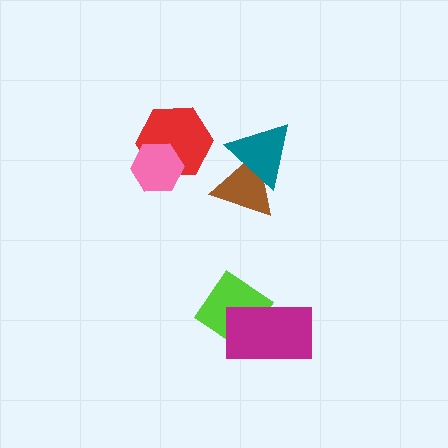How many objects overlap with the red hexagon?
1 object overlaps with the red hexagon.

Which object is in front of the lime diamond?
The magenta rectangle is in front of the lime diamond.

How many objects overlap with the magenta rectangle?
1 object overlaps with the magenta rectangle.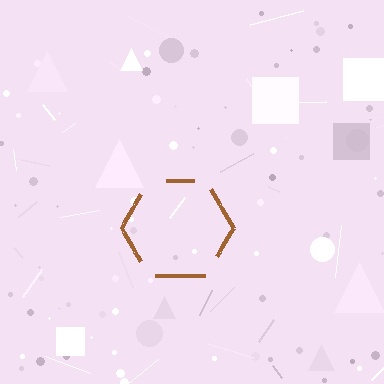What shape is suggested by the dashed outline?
The dashed outline suggests a hexagon.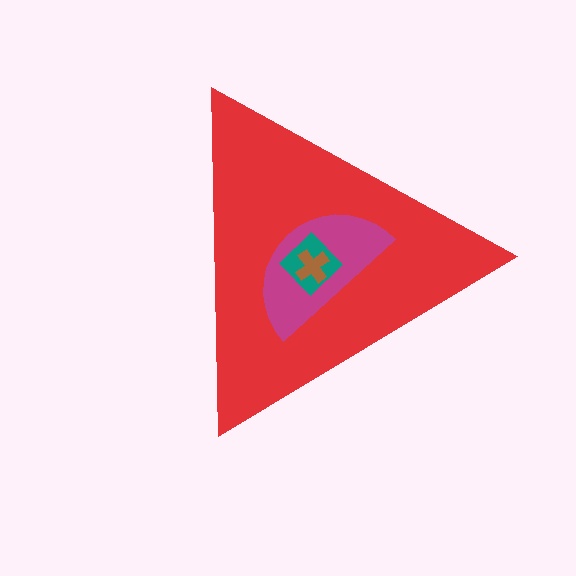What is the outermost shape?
The red triangle.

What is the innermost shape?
The brown cross.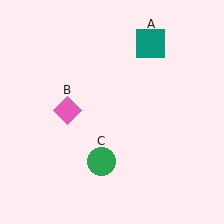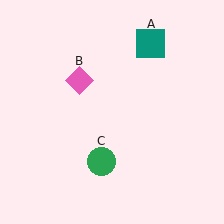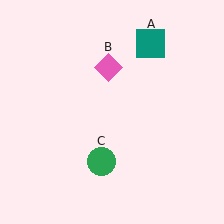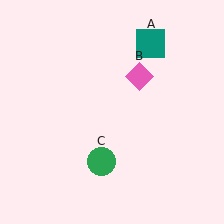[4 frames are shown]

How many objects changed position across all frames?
1 object changed position: pink diamond (object B).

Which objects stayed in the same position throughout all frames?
Teal square (object A) and green circle (object C) remained stationary.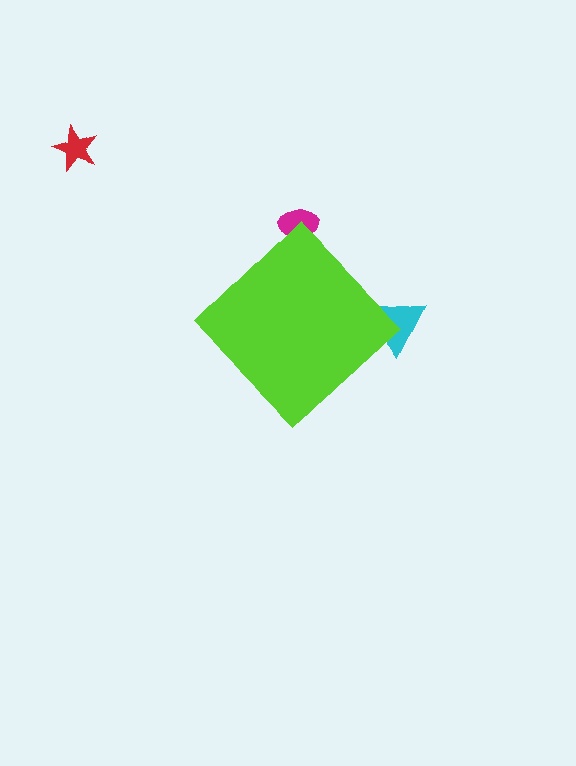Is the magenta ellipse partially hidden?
Yes, the magenta ellipse is partially hidden behind the lime diamond.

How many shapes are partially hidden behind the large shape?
2 shapes are partially hidden.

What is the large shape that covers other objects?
A lime diamond.